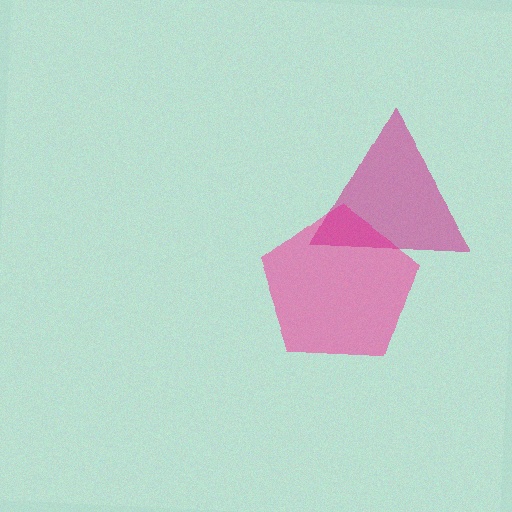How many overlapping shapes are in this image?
There are 2 overlapping shapes in the image.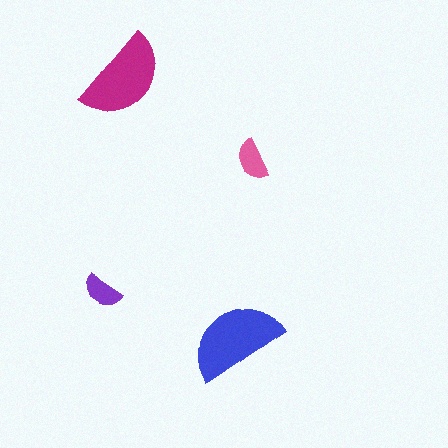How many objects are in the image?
There are 4 objects in the image.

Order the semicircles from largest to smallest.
the blue one, the magenta one, the pink one, the purple one.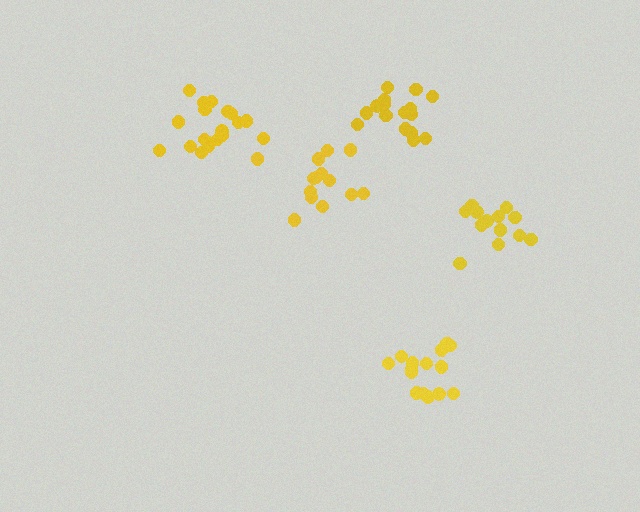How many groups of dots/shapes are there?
There are 5 groups.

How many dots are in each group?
Group 1: 16 dots, Group 2: 13 dots, Group 3: 15 dots, Group 4: 19 dots, Group 5: 14 dots (77 total).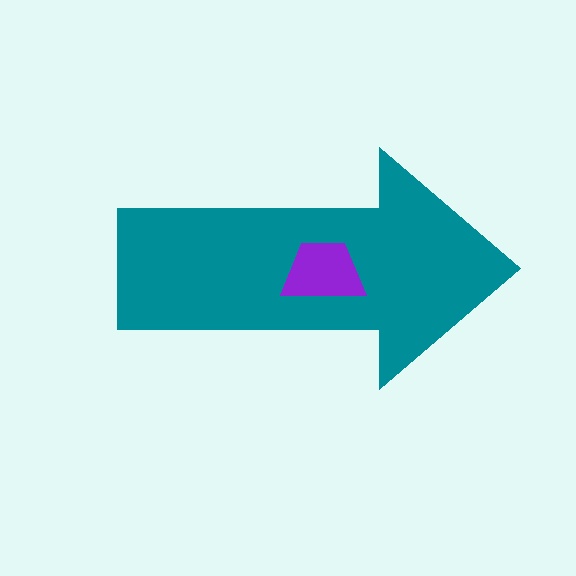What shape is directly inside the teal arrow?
The purple trapezoid.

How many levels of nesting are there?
2.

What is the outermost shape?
The teal arrow.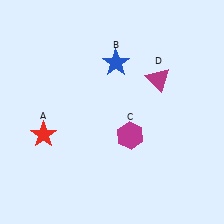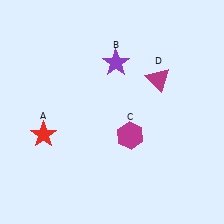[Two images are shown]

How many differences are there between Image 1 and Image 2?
There is 1 difference between the two images.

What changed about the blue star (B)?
In Image 1, B is blue. In Image 2, it changed to purple.